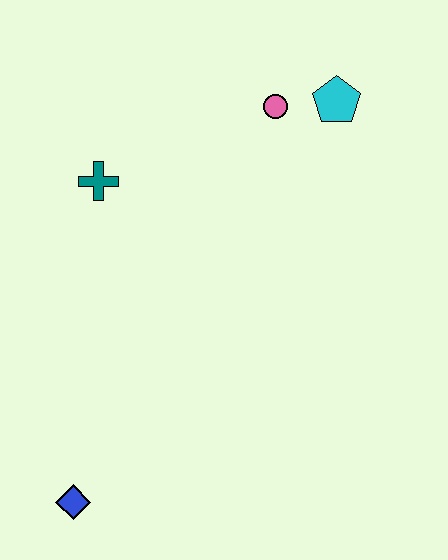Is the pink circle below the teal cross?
No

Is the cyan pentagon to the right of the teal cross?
Yes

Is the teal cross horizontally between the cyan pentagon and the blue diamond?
Yes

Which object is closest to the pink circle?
The cyan pentagon is closest to the pink circle.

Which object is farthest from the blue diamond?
The cyan pentagon is farthest from the blue diamond.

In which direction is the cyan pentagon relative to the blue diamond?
The cyan pentagon is above the blue diamond.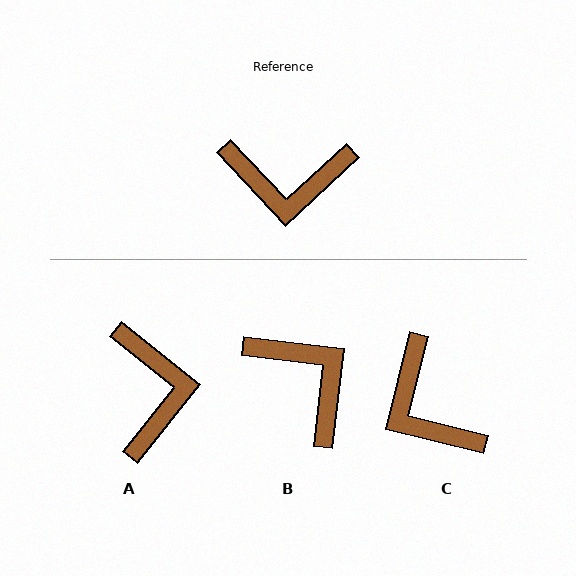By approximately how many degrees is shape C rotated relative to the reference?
Approximately 57 degrees clockwise.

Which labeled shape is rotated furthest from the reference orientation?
B, about 130 degrees away.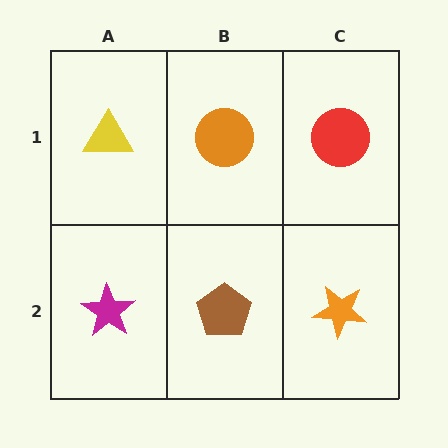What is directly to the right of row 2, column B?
An orange star.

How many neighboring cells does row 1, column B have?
3.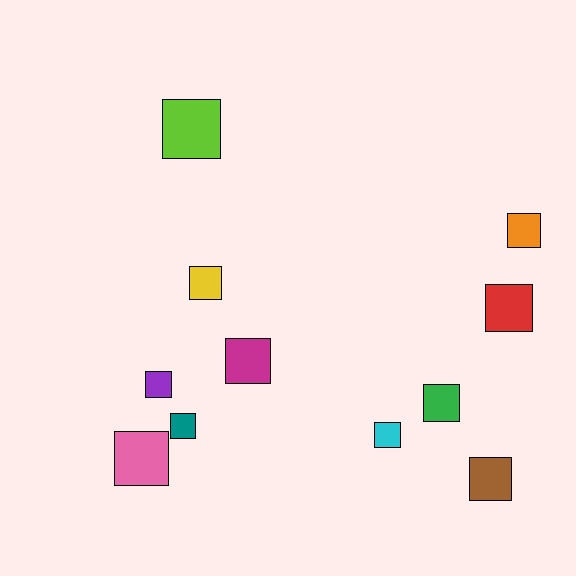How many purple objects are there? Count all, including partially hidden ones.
There is 1 purple object.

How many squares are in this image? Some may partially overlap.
There are 11 squares.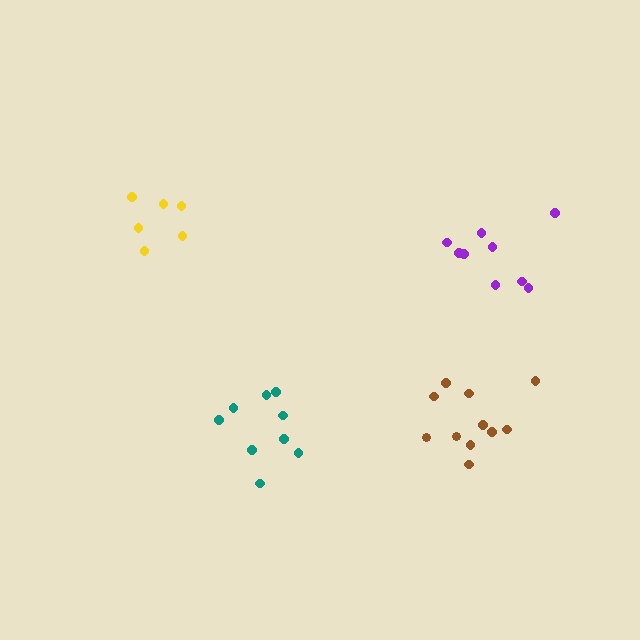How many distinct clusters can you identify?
There are 4 distinct clusters.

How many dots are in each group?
Group 1: 6 dots, Group 2: 9 dots, Group 3: 11 dots, Group 4: 9 dots (35 total).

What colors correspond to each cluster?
The clusters are colored: yellow, teal, brown, purple.